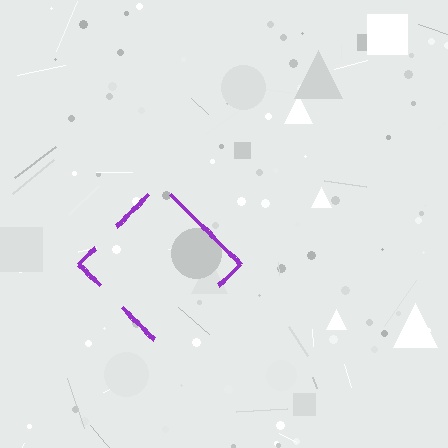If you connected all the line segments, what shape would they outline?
They would outline a diamond.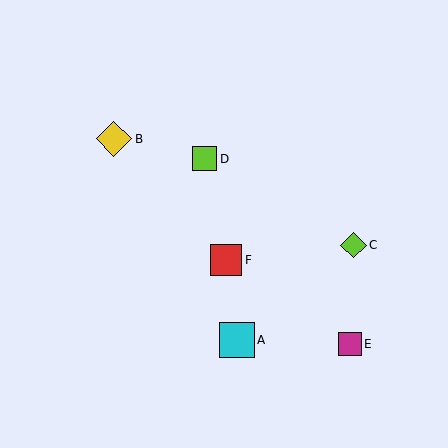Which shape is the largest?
The yellow diamond (labeled B) is the largest.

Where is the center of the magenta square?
The center of the magenta square is at (350, 344).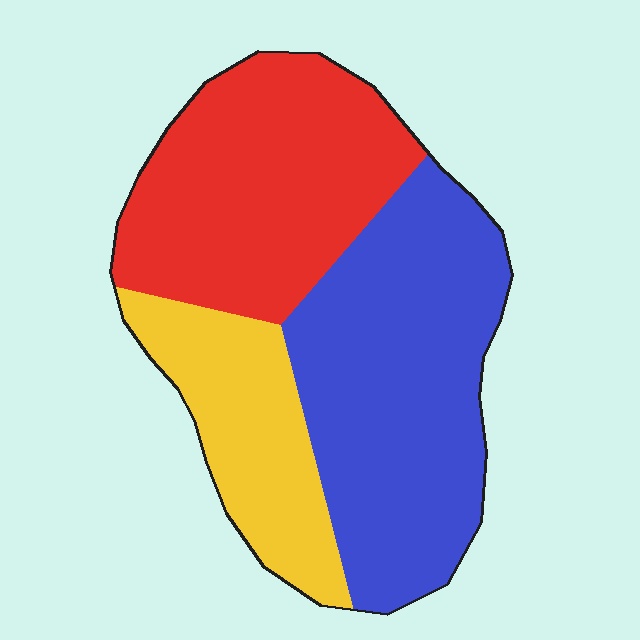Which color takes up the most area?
Blue, at roughly 45%.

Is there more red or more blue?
Blue.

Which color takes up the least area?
Yellow, at roughly 20%.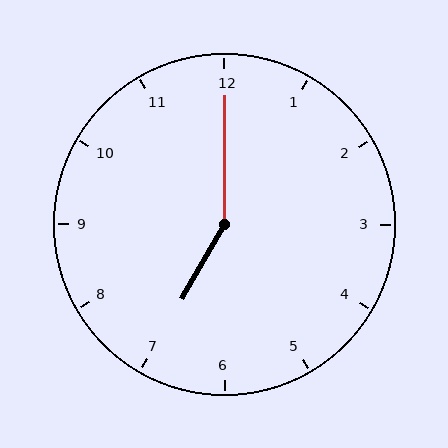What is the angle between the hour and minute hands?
Approximately 150 degrees.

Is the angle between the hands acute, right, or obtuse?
It is obtuse.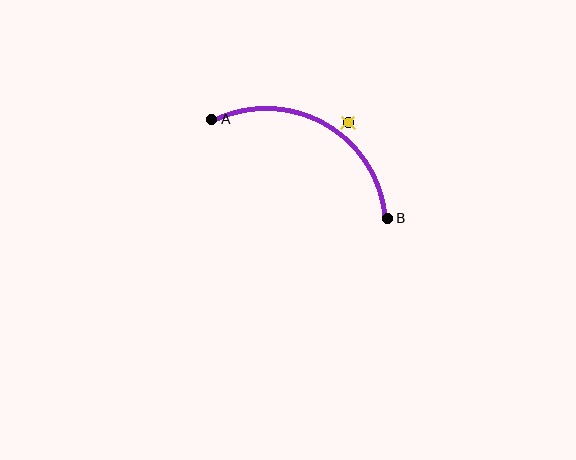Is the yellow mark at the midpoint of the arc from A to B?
No — the yellow mark does not lie on the arc at all. It sits slightly outside the curve.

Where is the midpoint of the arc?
The arc midpoint is the point on the curve farthest from the straight line joining A and B. It sits above that line.